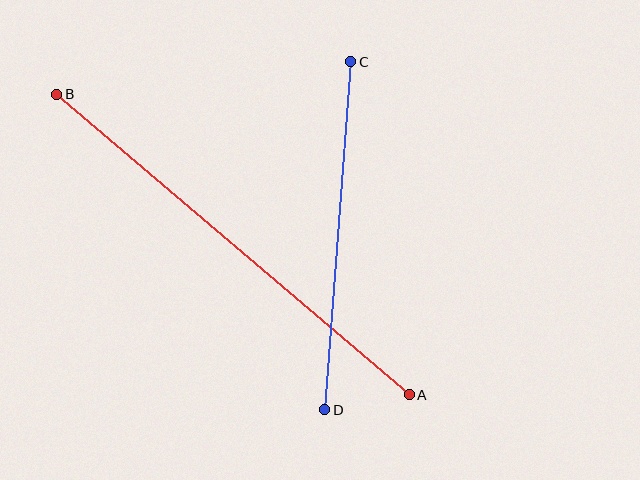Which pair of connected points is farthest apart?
Points A and B are farthest apart.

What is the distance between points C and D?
The distance is approximately 349 pixels.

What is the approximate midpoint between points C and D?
The midpoint is at approximately (338, 236) pixels.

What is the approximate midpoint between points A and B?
The midpoint is at approximately (233, 245) pixels.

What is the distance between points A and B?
The distance is approximately 463 pixels.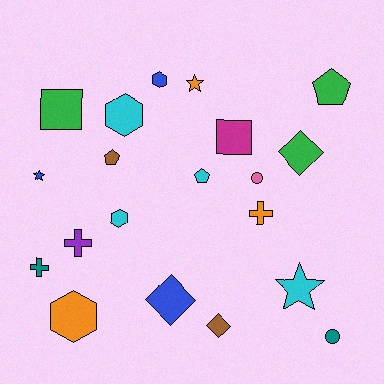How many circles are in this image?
There are 2 circles.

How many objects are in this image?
There are 20 objects.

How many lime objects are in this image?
There are no lime objects.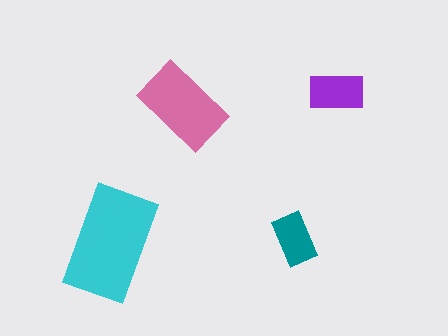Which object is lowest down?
The cyan rectangle is bottommost.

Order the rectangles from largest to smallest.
the cyan one, the pink one, the purple one, the teal one.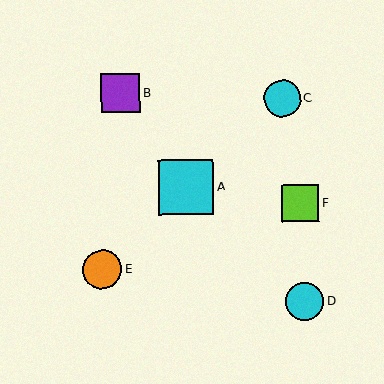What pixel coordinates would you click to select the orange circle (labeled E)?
Click at (102, 270) to select the orange circle E.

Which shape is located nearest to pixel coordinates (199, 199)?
The cyan square (labeled A) at (186, 187) is nearest to that location.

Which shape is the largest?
The cyan square (labeled A) is the largest.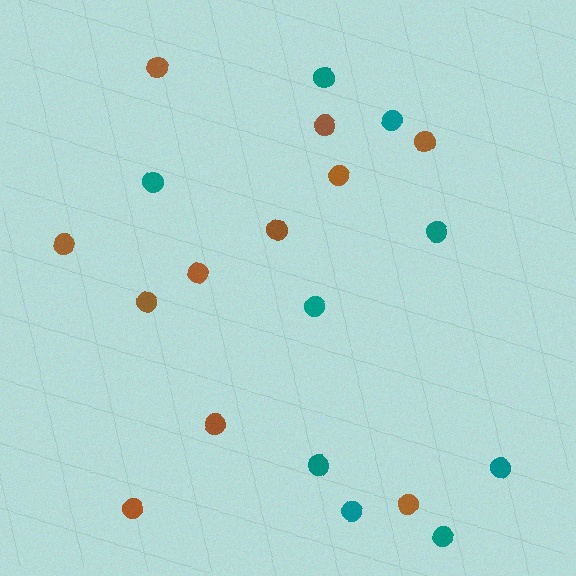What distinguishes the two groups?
There are 2 groups: one group of teal circles (9) and one group of brown circles (11).